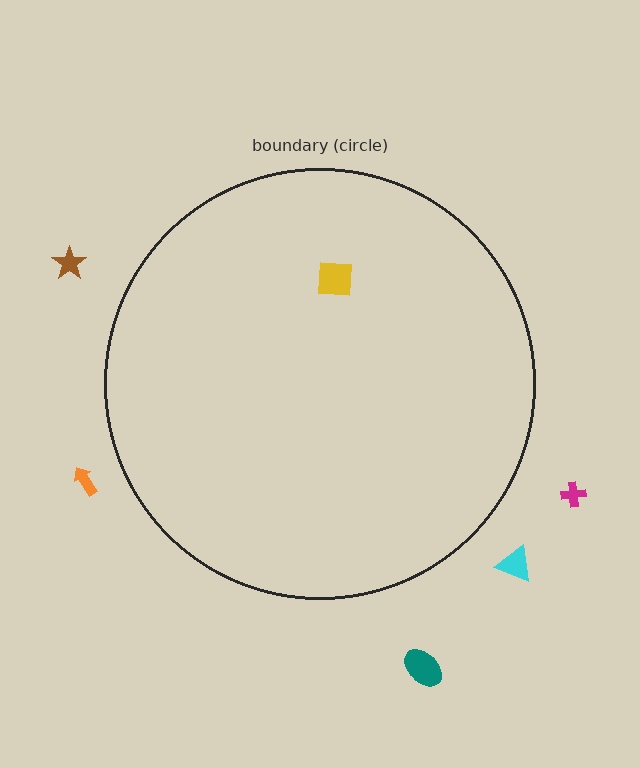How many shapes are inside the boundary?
1 inside, 5 outside.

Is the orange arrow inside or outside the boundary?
Outside.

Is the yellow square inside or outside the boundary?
Inside.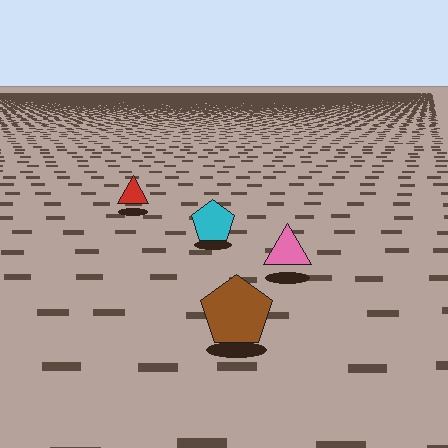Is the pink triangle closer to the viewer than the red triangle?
Yes. The pink triangle is closer — you can tell from the texture gradient: the ground texture is coarser near it.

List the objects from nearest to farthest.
From nearest to farthest: the brown pentagon, the pink triangle, the cyan pentagon, the red triangle.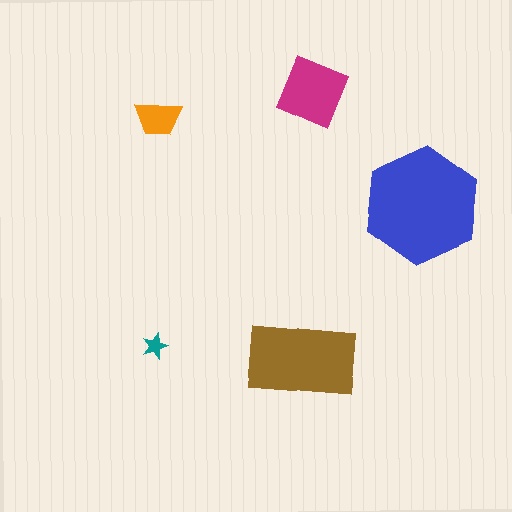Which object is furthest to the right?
The blue hexagon is rightmost.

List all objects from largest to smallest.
The blue hexagon, the brown rectangle, the magenta diamond, the orange trapezoid, the teal star.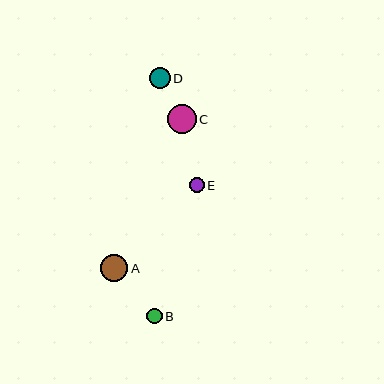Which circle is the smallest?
Circle E is the smallest with a size of approximately 15 pixels.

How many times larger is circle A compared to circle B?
Circle A is approximately 1.7 times the size of circle B.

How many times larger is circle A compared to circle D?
Circle A is approximately 1.3 times the size of circle D.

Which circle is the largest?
Circle C is the largest with a size of approximately 29 pixels.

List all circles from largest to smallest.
From largest to smallest: C, A, D, B, E.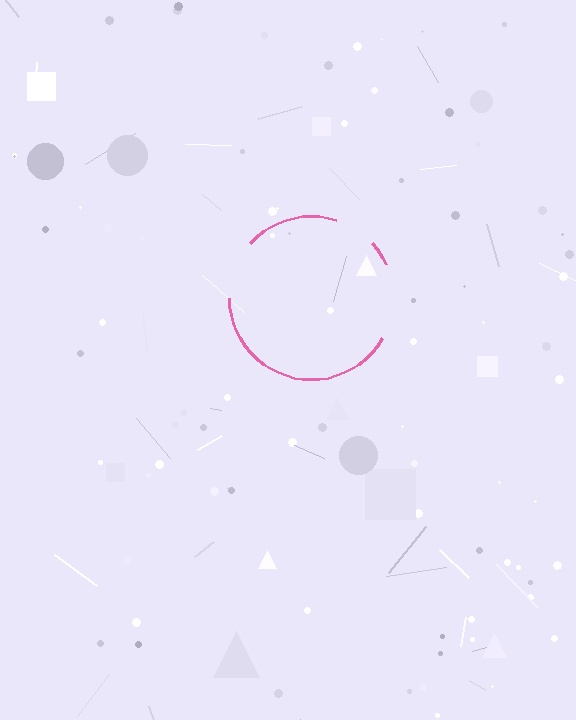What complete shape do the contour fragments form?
The contour fragments form a circle.